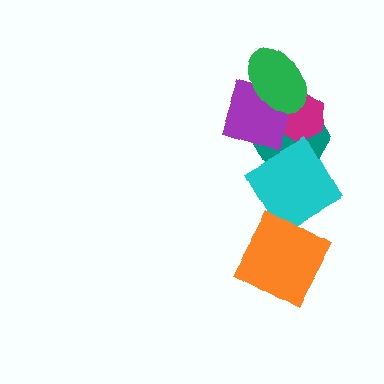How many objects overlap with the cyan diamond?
3 objects overlap with the cyan diamond.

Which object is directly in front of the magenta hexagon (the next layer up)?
The purple diamond is directly in front of the magenta hexagon.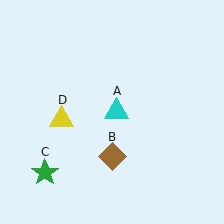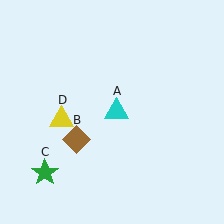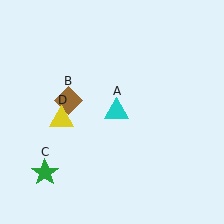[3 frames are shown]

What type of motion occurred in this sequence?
The brown diamond (object B) rotated clockwise around the center of the scene.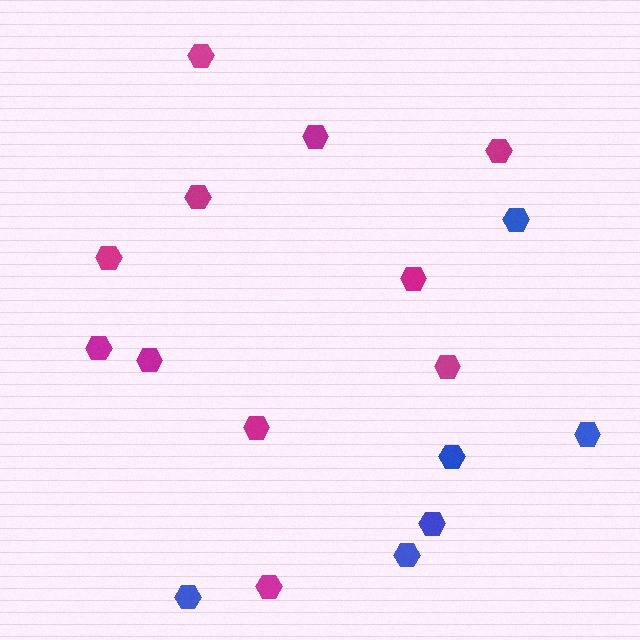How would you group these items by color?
There are 2 groups: one group of blue hexagons (6) and one group of magenta hexagons (11).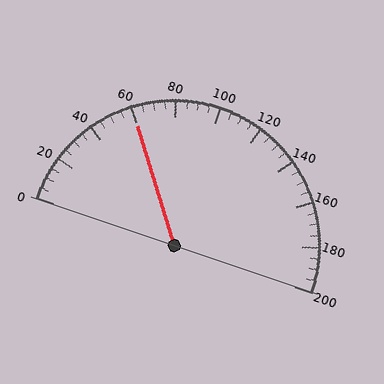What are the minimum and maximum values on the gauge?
The gauge ranges from 0 to 200.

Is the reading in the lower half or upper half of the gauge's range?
The reading is in the lower half of the range (0 to 200).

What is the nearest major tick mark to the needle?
The nearest major tick mark is 60.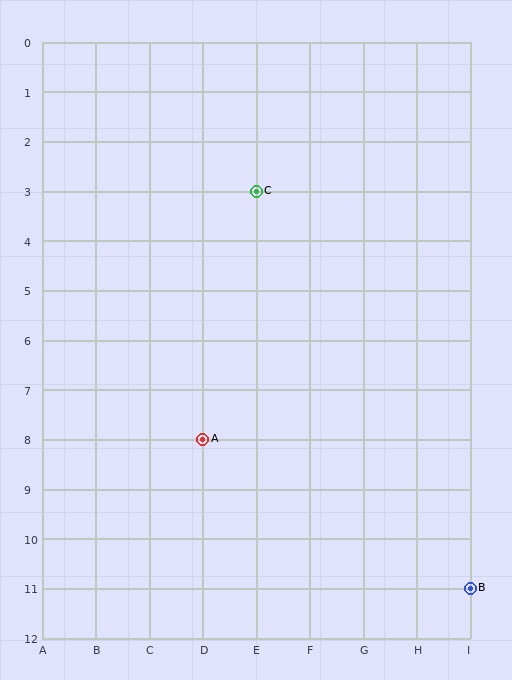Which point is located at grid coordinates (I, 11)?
Point B is at (I, 11).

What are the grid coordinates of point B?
Point B is at grid coordinates (I, 11).